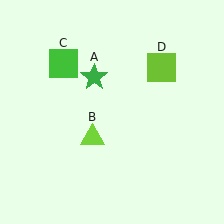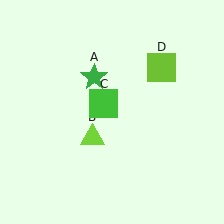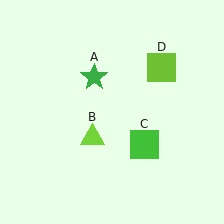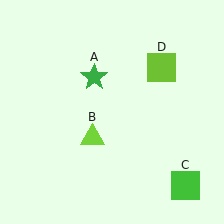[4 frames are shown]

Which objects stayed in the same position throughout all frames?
Green star (object A) and lime triangle (object B) and lime square (object D) remained stationary.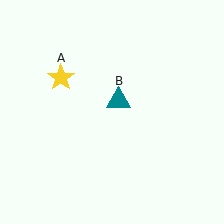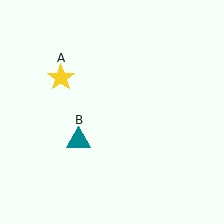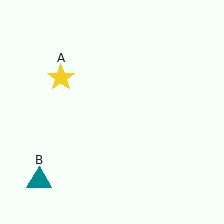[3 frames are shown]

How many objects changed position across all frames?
1 object changed position: teal triangle (object B).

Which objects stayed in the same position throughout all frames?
Yellow star (object A) remained stationary.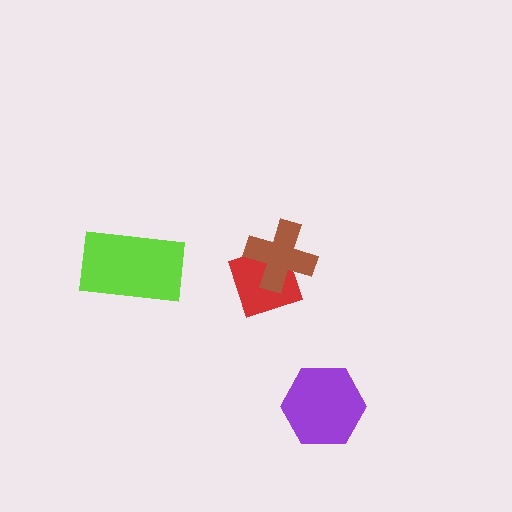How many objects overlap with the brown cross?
1 object overlaps with the brown cross.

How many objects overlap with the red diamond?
1 object overlaps with the red diamond.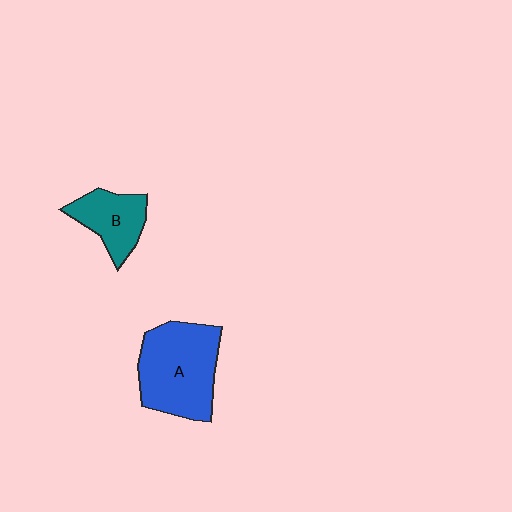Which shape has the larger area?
Shape A (blue).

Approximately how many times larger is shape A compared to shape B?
Approximately 1.8 times.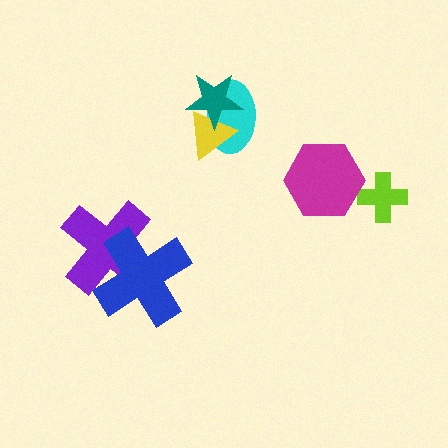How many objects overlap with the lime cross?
0 objects overlap with the lime cross.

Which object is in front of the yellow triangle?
The teal star is in front of the yellow triangle.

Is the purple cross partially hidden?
Yes, it is partially covered by another shape.